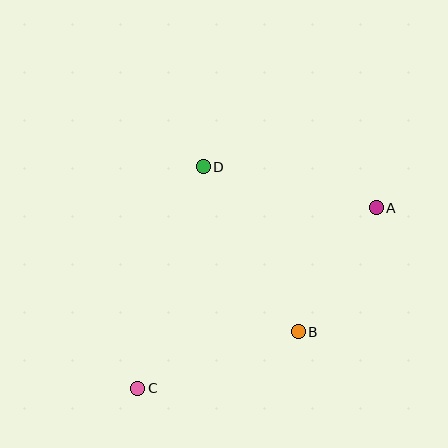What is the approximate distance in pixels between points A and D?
The distance between A and D is approximately 178 pixels.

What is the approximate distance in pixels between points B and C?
The distance between B and C is approximately 170 pixels.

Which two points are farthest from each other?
Points A and C are farthest from each other.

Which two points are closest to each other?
Points A and B are closest to each other.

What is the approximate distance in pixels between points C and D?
The distance between C and D is approximately 231 pixels.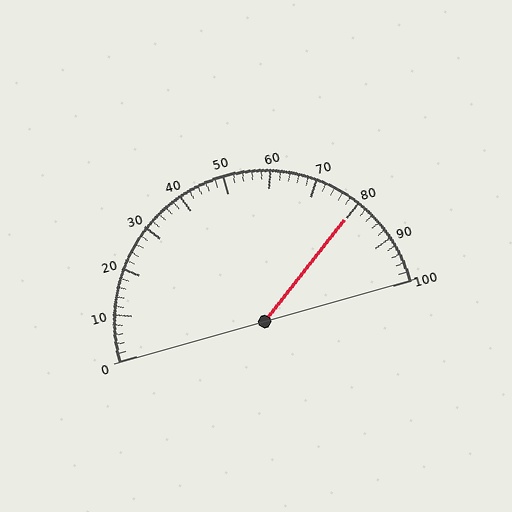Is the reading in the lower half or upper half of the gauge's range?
The reading is in the upper half of the range (0 to 100).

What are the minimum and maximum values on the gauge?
The gauge ranges from 0 to 100.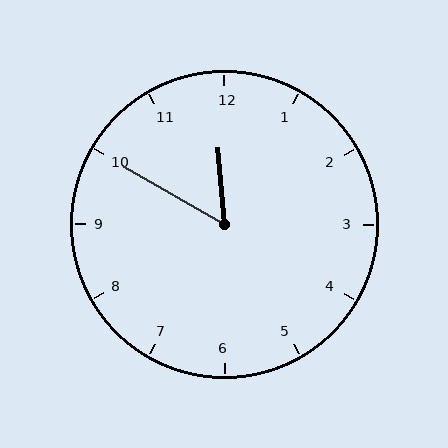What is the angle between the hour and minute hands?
Approximately 55 degrees.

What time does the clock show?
11:50.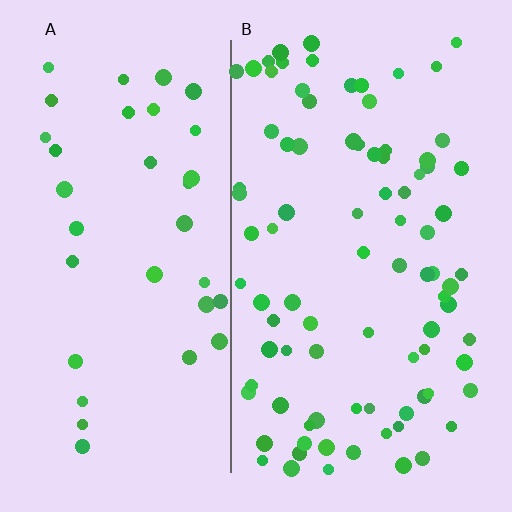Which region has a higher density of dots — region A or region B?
B (the right).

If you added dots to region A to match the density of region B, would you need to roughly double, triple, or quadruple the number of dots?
Approximately triple.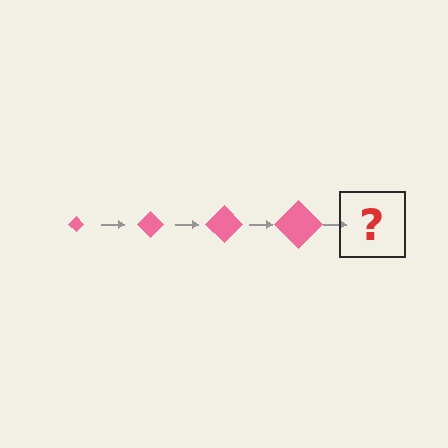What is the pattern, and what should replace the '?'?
The pattern is that the diamond gets progressively larger each step. The '?' should be a pink diamond, larger than the previous one.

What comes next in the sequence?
The next element should be a pink diamond, larger than the previous one.